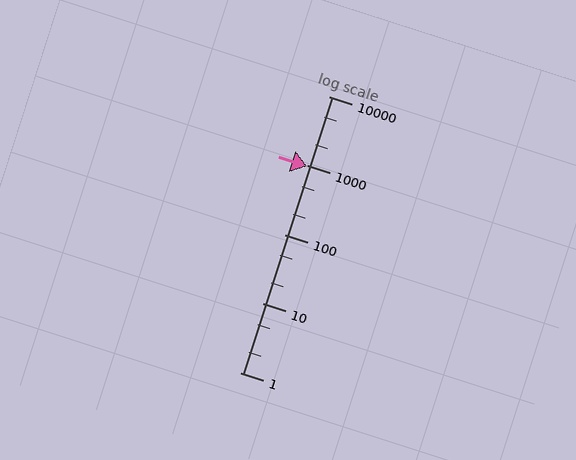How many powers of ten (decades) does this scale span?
The scale spans 4 decades, from 1 to 10000.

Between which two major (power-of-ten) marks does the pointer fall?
The pointer is between 100 and 1000.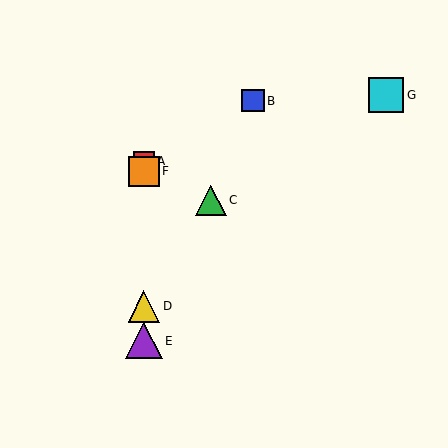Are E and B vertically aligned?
No, E is at x≈144 and B is at x≈253.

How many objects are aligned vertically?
4 objects (A, D, E, F) are aligned vertically.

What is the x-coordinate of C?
Object C is at x≈211.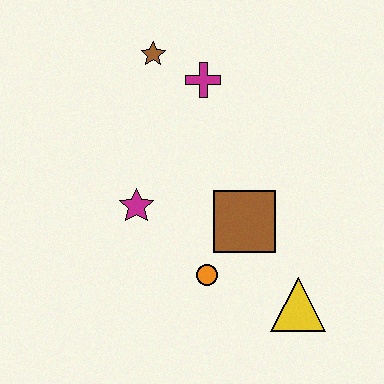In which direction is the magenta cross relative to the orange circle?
The magenta cross is above the orange circle.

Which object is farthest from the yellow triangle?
The brown star is farthest from the yellow triangle.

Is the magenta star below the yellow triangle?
No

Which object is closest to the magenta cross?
The brown star is closest to the magenta cross.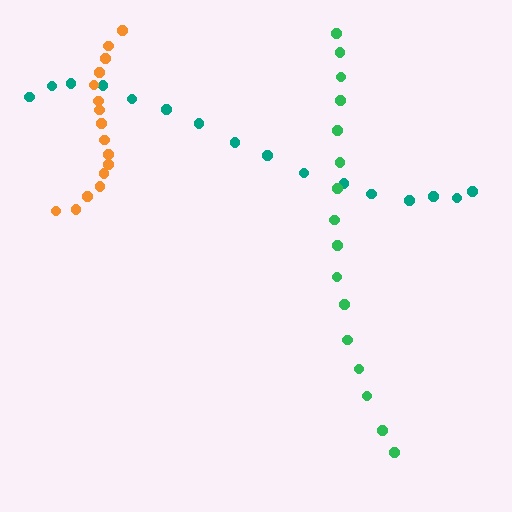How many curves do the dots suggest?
There are 3 distinct paths.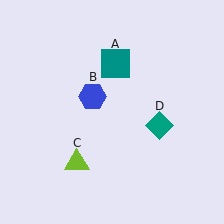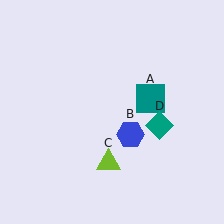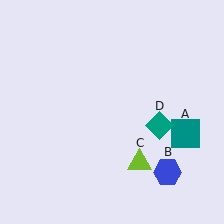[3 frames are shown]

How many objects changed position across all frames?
3 objects changed position: teal square (object A), blue hexagon (object B), lime triangle (object C).